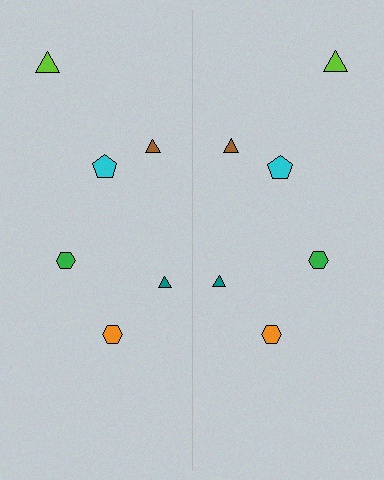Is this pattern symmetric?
Yes, this pattern has bilateral (reflection) symmetry.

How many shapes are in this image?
There are 12 shapes in this image.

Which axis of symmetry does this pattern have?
The pattern has a vertical axis of symmetry running through the center of the image.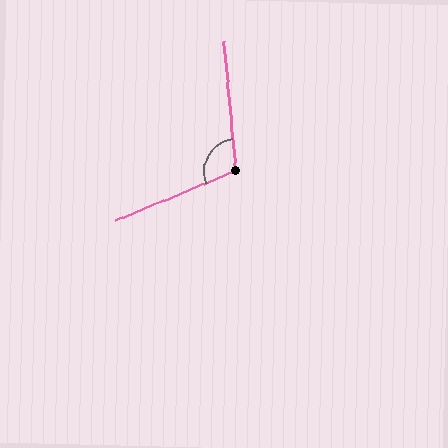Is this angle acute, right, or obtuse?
It is obtuse.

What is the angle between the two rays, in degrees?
Approximately 107 degrees.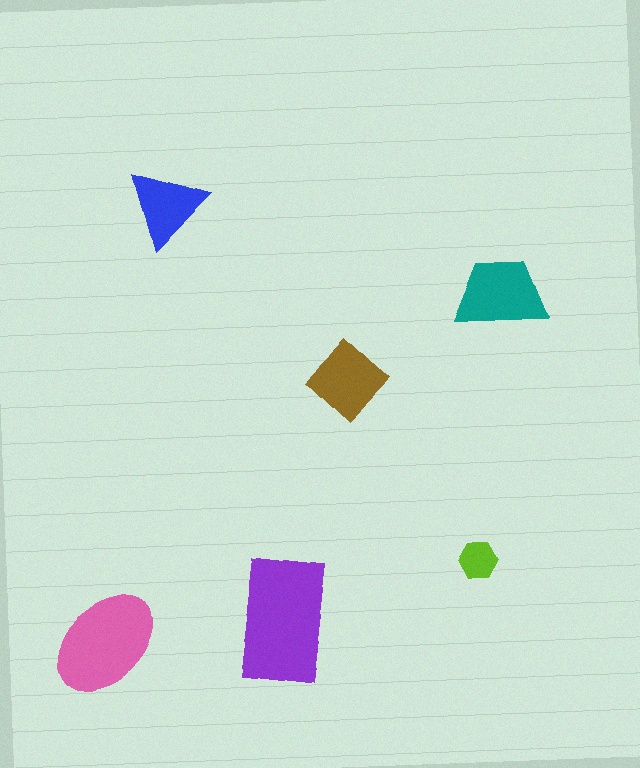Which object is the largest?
The purple rectangle.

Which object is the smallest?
The lime hexagon.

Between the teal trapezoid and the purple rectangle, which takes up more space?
The purple rectangle.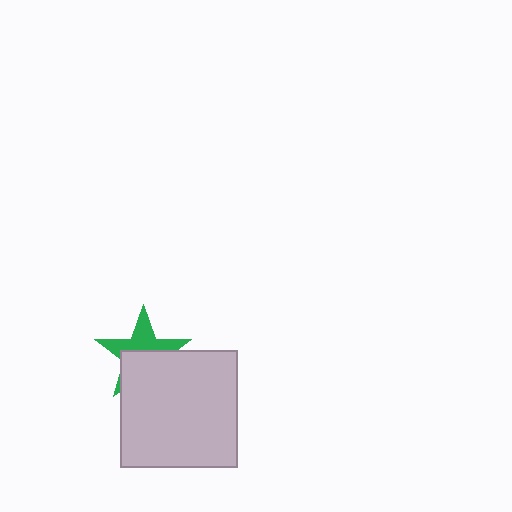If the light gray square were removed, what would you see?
You would see the complete green star.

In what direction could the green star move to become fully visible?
The green star could move up. That would shift it out from behind the light gray square entirely.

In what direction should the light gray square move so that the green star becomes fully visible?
The light gray square should move down. That is the shortest direction to clear the overlap and leave the green star fully visible.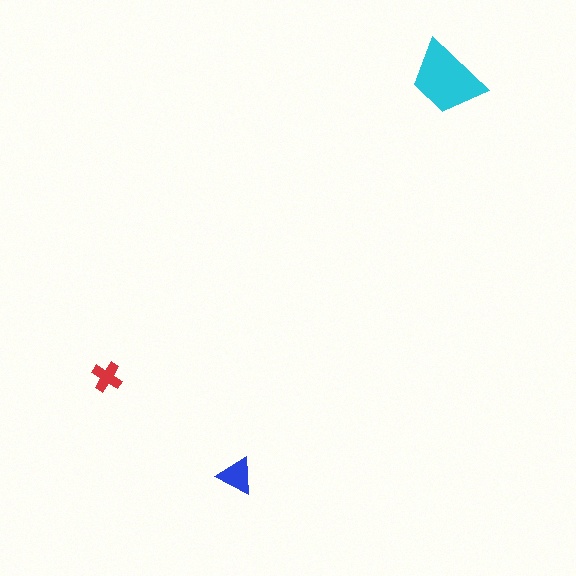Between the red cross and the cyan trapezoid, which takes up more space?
The cyan trapezoid.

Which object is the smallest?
The red cross.